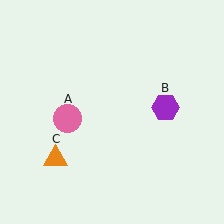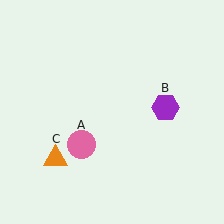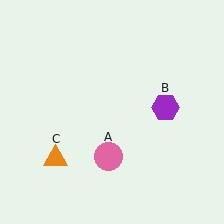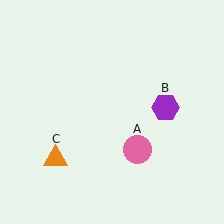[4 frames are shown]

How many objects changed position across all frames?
1 object changed position: pink circle (object A).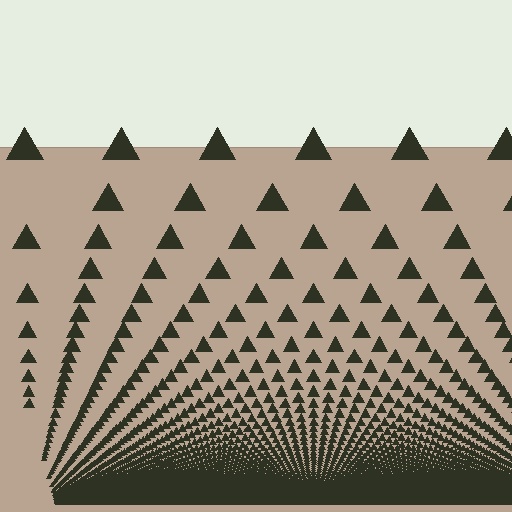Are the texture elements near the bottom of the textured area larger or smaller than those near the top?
Smaller. The gradient is inverted — elements near the bottom are smaller and denser.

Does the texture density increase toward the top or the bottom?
Density increases toward the bottom.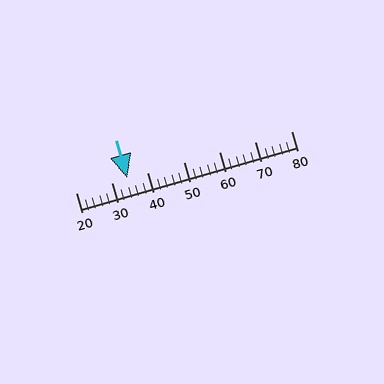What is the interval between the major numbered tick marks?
The major tick marks are spaced 10 units apart.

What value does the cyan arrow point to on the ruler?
The cyan arrow points to approximately 34.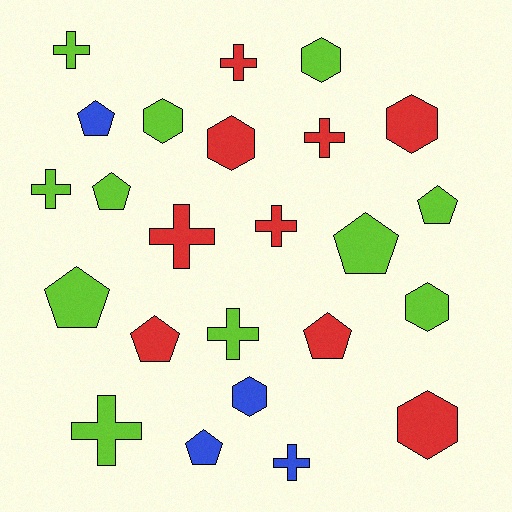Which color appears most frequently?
Lime, with 11 objects.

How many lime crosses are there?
There are 4 lime crosses.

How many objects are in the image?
There are 24 objects.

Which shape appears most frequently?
Cross, with 9 objects.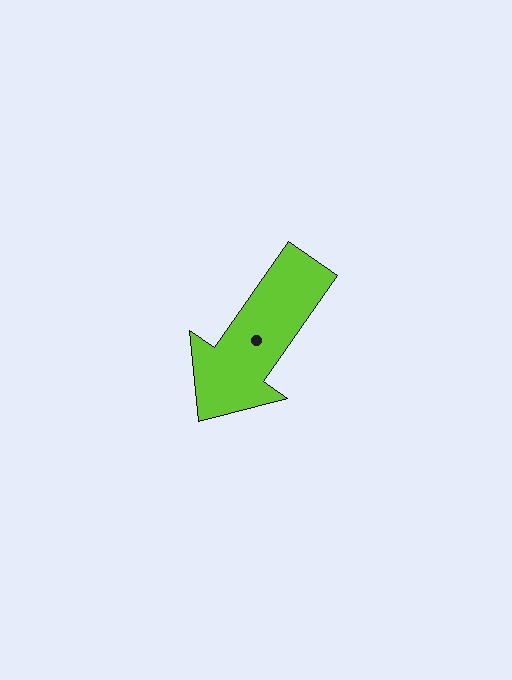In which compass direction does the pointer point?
Southwest.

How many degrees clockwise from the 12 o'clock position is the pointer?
Approximately 215 degrees.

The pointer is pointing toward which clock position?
Roughly 7 o'clock.